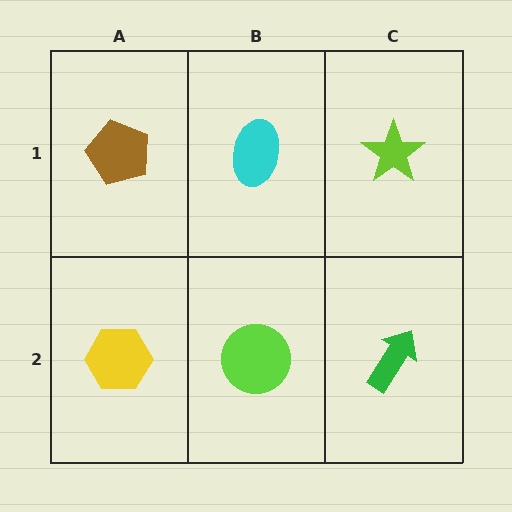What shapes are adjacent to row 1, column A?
A yellow hexagon (row 2, column A), a cyan ellipse (row 1, column B).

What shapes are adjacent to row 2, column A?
A brown pentagon (row 1, column A), a lime circle (row 2, column B).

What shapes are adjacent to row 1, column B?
A lime circle (row 2, column B), a brown pentagon (row 1, column A), a lime star (row 1, column C).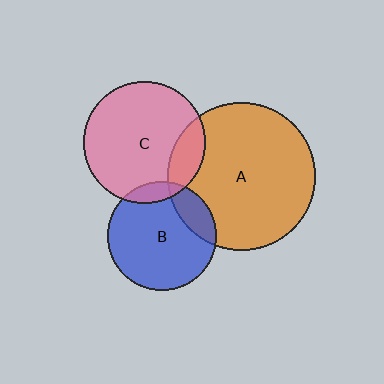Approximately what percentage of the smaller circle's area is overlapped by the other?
Approximately 15%.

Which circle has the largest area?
Circle A (orange).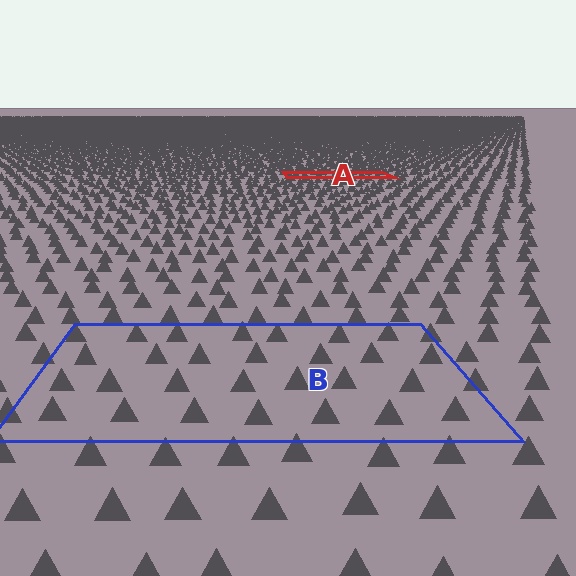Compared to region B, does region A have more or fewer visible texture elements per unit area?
Region A has more texture elements per unit area — they are packed more densely because it is farther away.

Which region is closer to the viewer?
Region B is closer. The texture elements there are larger and more spread out.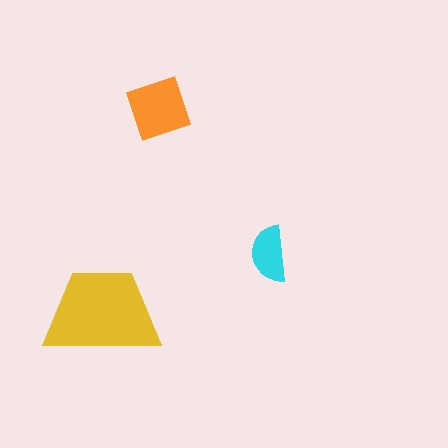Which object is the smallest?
The cyan semicircle.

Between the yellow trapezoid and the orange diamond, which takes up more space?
The yellow trapezoid.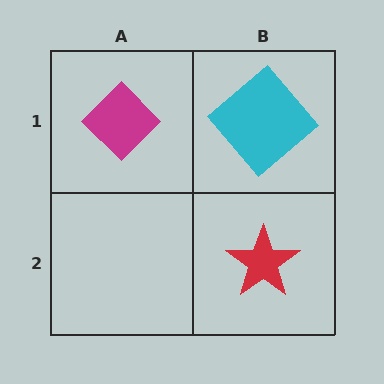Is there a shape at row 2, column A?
No, that cell is empty.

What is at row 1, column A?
A magenta diamond.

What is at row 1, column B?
A cyan diamond.